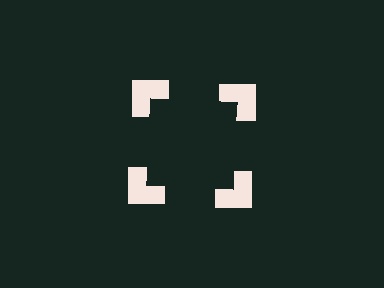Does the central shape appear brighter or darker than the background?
It typically appears slightly darker than the background, even though no actual brightness change is drawn.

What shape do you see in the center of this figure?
An illusory square — its edges are inferred from the aligned wedge cuts in the notched squares, not physically drawn.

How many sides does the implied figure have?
4 sides.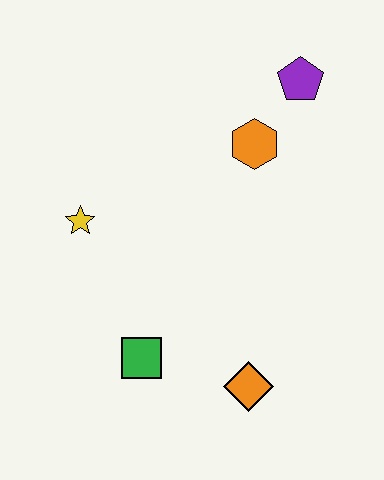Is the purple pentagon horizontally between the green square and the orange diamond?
No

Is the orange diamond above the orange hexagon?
No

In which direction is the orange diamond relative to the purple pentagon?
The orange diamond is below the purple pentagon.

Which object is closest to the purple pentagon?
The orange hexagon is closest to the purple pentagon.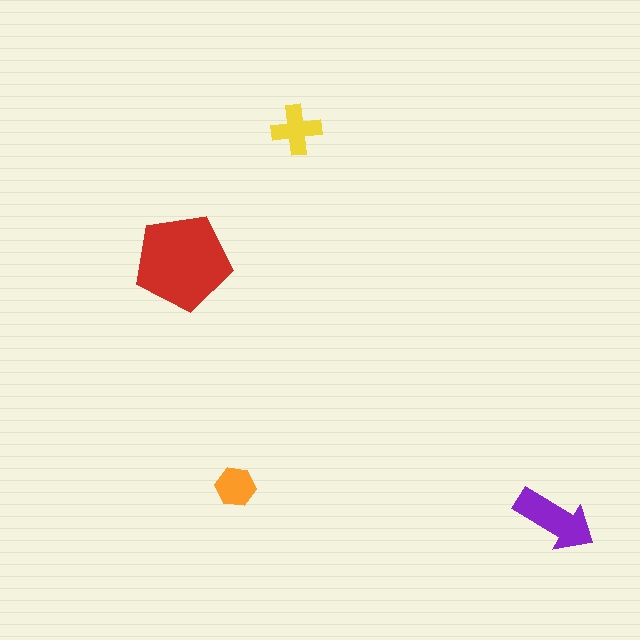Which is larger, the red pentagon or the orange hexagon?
The red pentagon.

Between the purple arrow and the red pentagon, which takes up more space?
The red pentagon.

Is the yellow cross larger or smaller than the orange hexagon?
Larger.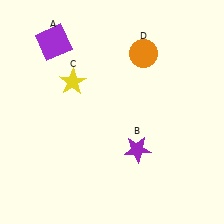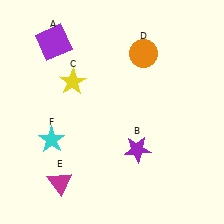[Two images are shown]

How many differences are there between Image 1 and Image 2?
There are 2 differences between the two images.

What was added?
A magenta triangle (E), a cyan star (F) were added in Image 2.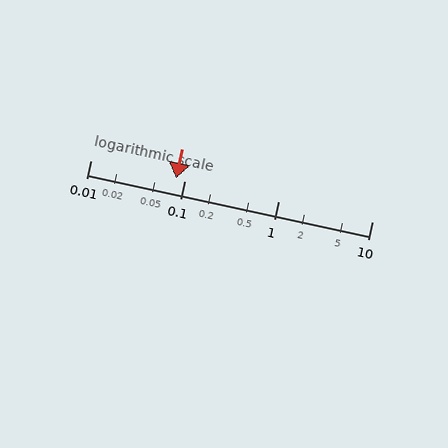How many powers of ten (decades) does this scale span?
The scale spans 3 decades, from 0.01 to 10.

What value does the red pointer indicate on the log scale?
The pointer indicates approximately 0.082.